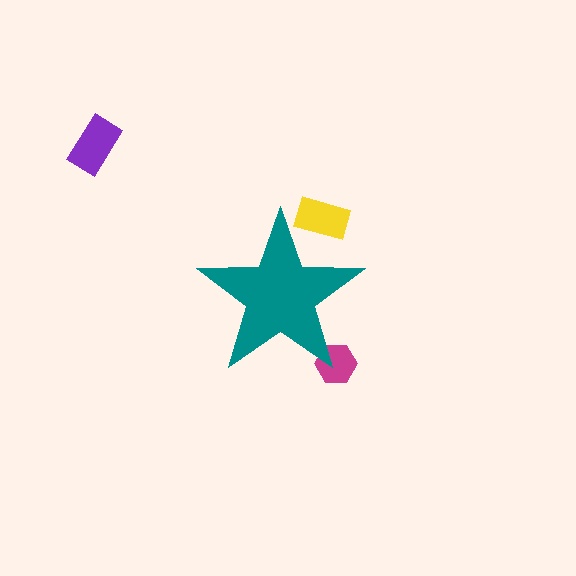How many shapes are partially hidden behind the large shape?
2 shapes are partially hidden.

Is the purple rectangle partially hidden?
No, the purple rectangle is fully visible.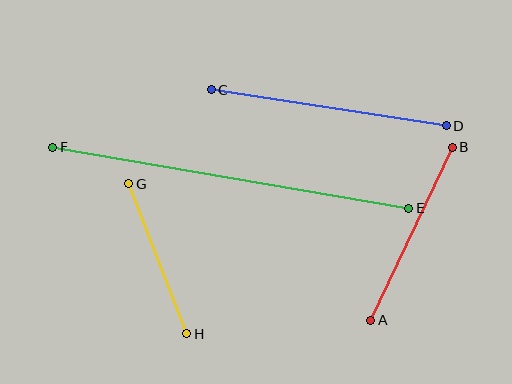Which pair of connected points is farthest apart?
Points E and F are farthest apart.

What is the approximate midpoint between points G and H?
The midpoint is at approximately (158, 259) pixels.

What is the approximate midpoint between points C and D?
The midpoint is at approximately (329, 108) pixels.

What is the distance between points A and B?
The distance is approximately 191 pixels.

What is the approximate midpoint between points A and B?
The midpoint is at approximately (411, 234) pixels.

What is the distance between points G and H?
The distance is approximately 160 pixels.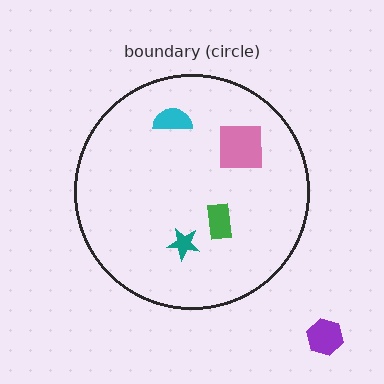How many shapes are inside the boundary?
4 inside, 1 outside.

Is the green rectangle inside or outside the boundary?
Inside.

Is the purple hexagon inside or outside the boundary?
Outside.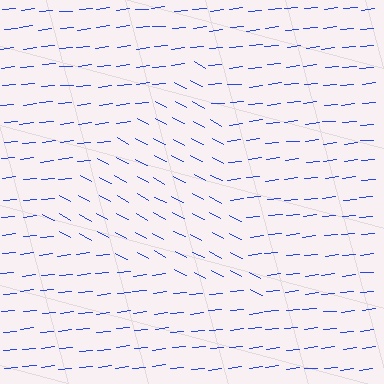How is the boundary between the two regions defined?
The boundary is defined purely by a change in line orientation (approximately 35 degrees difference). All lines are the same color and thickness.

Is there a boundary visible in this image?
Yes, there is a texture boundary formed by a change in line orientation.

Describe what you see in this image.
The image is filled with small blue line segments. A triangle region in the image has lines oriented differently from the surrounding lines, creating a visible texture boundary.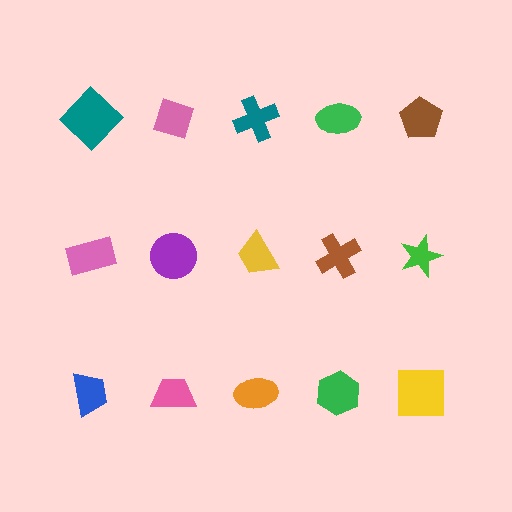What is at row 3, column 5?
A yellow square.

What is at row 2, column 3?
A yellow trapezoid.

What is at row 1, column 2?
A pink diamond.